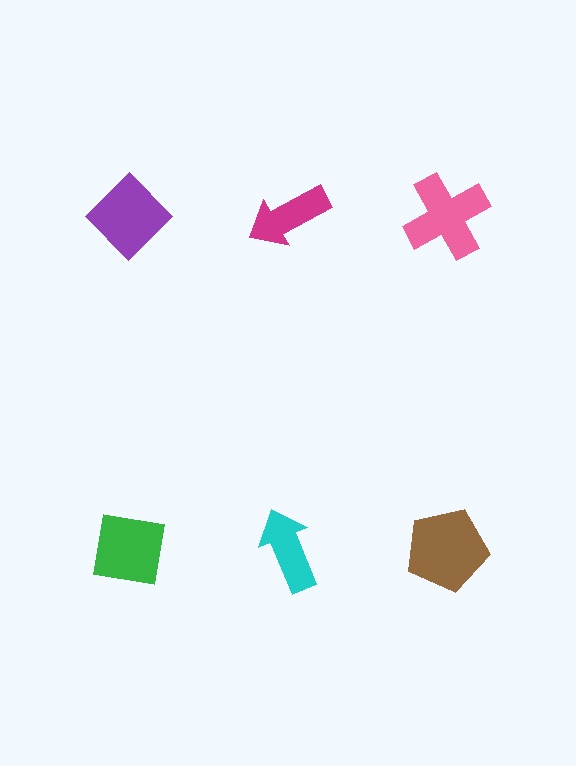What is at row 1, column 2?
A magenta arrow.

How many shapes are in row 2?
3 shapes.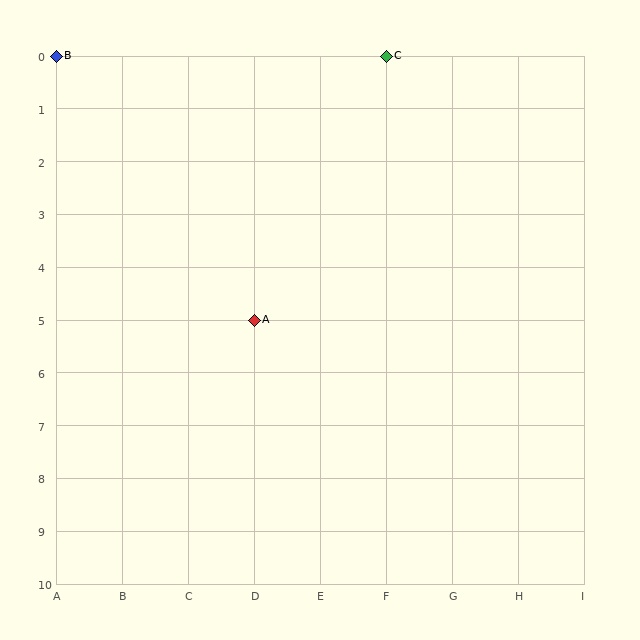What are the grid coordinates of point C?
Point C is at grid coordinates (F, 0).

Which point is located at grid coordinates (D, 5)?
Point A is at (D, 5).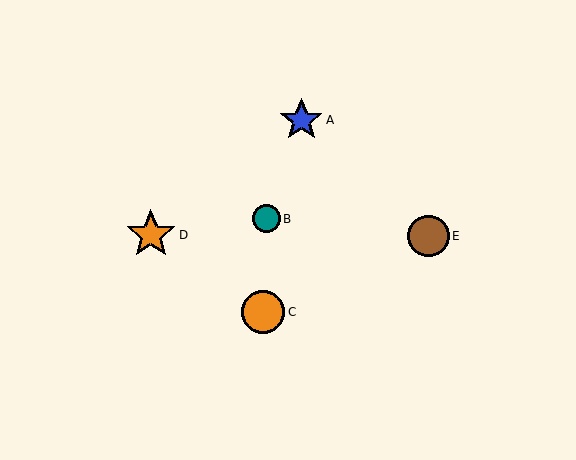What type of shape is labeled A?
Shape A is a blue star.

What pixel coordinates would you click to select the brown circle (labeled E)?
Click at (428, 236) to select the brown circle E.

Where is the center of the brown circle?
The center of the brown circle is at (428, 236).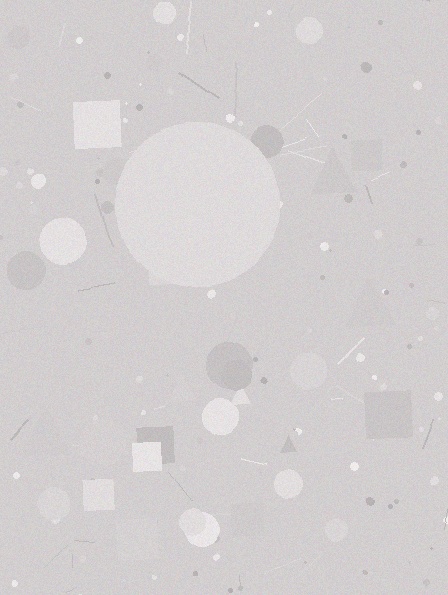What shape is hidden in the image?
A circle is hidden in the image.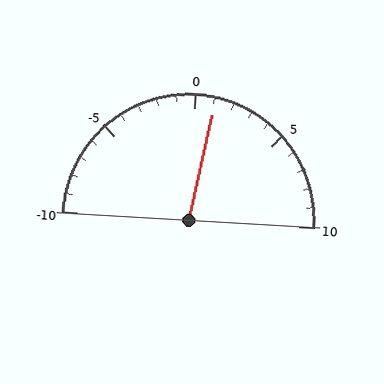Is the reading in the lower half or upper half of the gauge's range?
The reading is in the upper half of the range (-10 to 10).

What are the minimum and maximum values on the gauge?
The gauge ranges from -10 to 10.